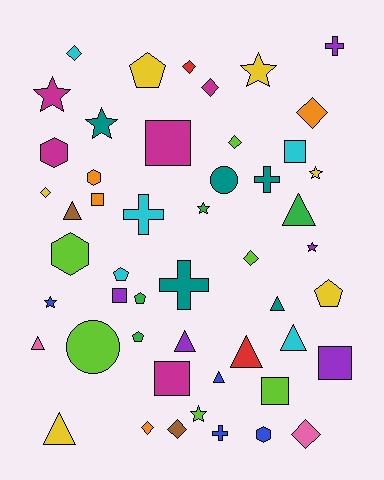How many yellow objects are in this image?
There are 6 yellow objects.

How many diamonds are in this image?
There are 10 diamonds.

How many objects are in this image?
There are 50 objects.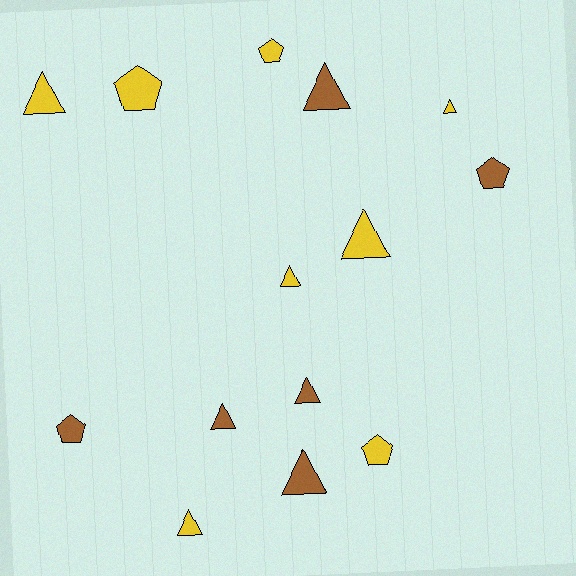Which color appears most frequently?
Yellow, with 8 objects.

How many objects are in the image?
There are 14 objects.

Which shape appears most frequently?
Triangle, with 9 objects.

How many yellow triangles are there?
There are 5 yellow triangles.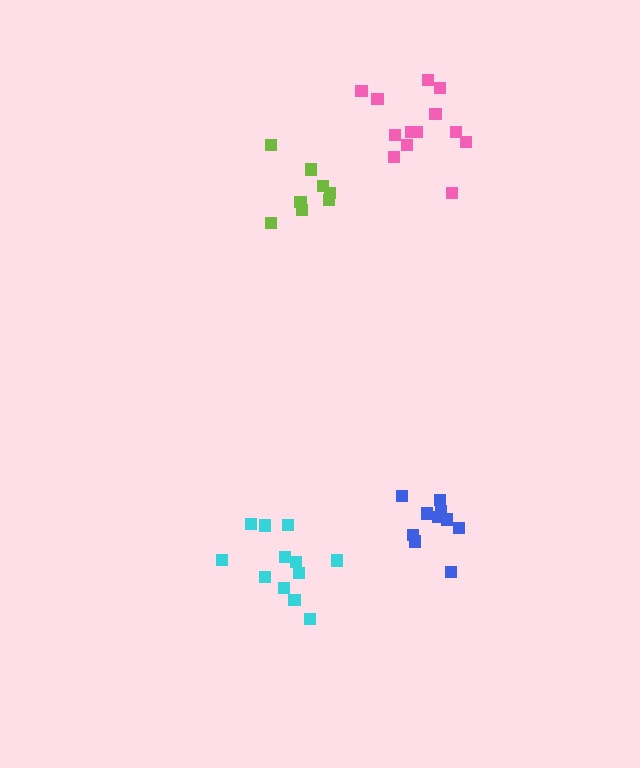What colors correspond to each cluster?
The clusters are colored: cyan, pink, lime, blue.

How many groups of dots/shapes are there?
There are 4 groups.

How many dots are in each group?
Group 1: 12 dots, Group 2: 13 dots, Group 3: 8 dots, Group 4: 10 dots (43 total).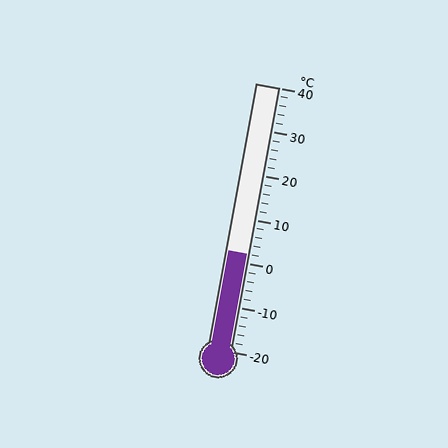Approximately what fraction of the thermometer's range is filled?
The thermometer is filled to approximately 35% of its range.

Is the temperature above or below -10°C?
The temperature is above -10°C.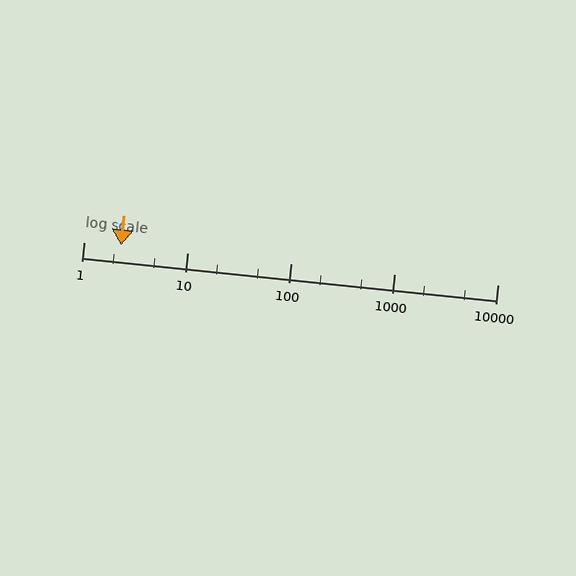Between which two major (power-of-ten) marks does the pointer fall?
The pointer is between 1 and 10.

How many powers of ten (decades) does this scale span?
The scale spans 4 decades, from 1 to 10000.